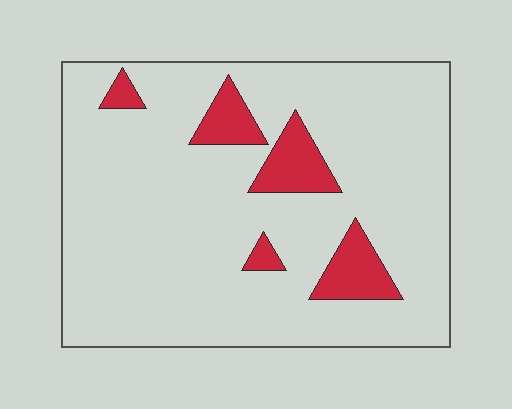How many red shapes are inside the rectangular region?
5.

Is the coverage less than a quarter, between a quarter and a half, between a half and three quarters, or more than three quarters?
Less than a quarter.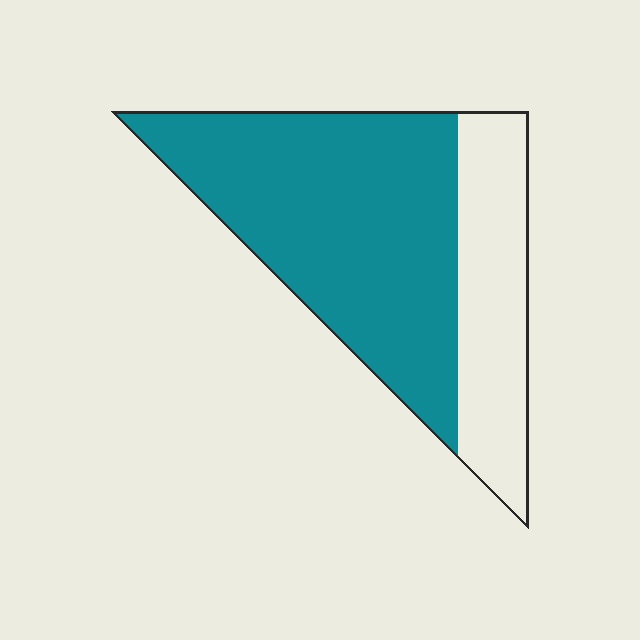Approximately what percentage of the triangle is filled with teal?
Approximately 70%.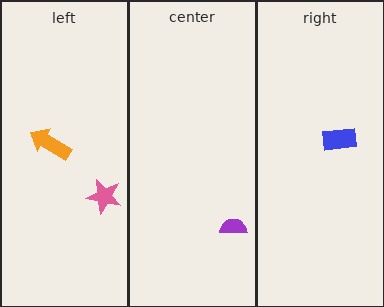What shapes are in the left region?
The pink star, the orange arrow.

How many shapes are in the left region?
2.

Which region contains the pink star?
The left region.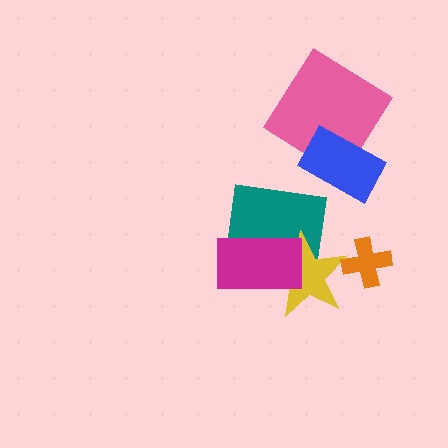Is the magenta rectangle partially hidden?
No, no other shape covers it.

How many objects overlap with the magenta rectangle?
2 objects overlap with the magenta rectangle.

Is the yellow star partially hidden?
Yes, it is partially covered by another shape.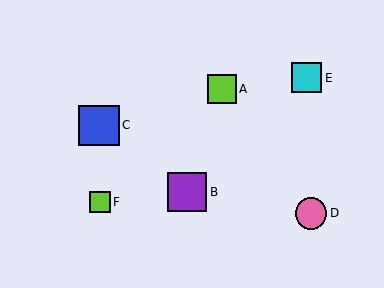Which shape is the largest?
The blue square (labeled C) is the largest.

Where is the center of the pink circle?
The center of the pink circle is at (311, 214).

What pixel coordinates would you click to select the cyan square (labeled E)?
Click at (306, 78) to select the cyan square E.